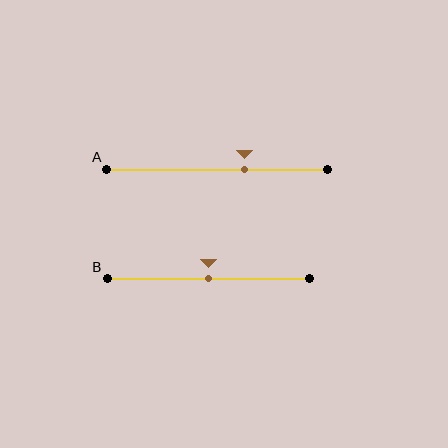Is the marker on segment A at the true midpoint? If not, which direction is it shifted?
No, the marker on segment A is shifted to the right by about 13% of the segment length.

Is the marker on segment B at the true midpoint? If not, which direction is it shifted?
Yes, the marker on segment B is at the true midpoint.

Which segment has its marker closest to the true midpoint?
Segment B has its marker closest to the true midpoint.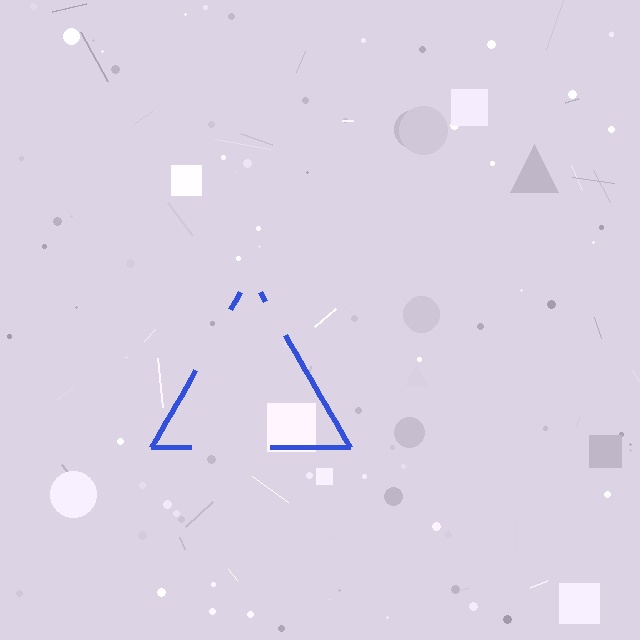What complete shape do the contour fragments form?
The contour fragments form a triangle.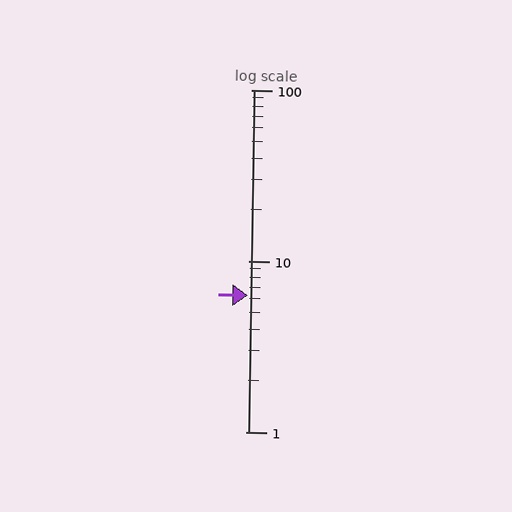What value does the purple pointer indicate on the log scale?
The pointer indicates approximately 6.3.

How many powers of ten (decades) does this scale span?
The scale spans 2 decades, from 1 to 100.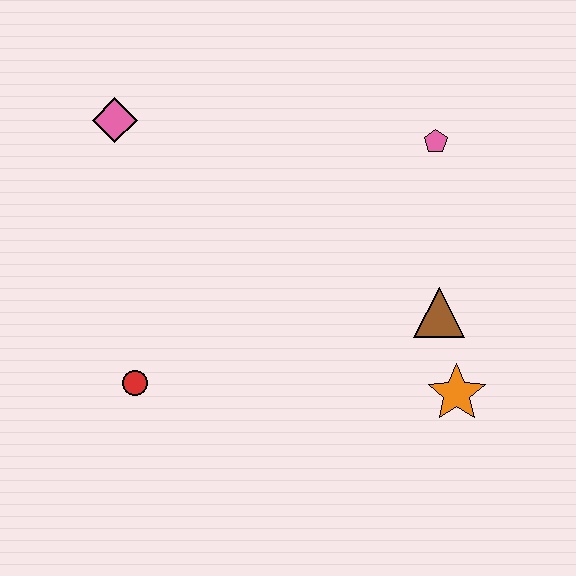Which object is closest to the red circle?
The pink diamond is closest to the red circle.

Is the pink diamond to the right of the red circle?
No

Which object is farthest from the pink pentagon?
The red circle is farthest from the pink pentagon.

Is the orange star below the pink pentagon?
Yes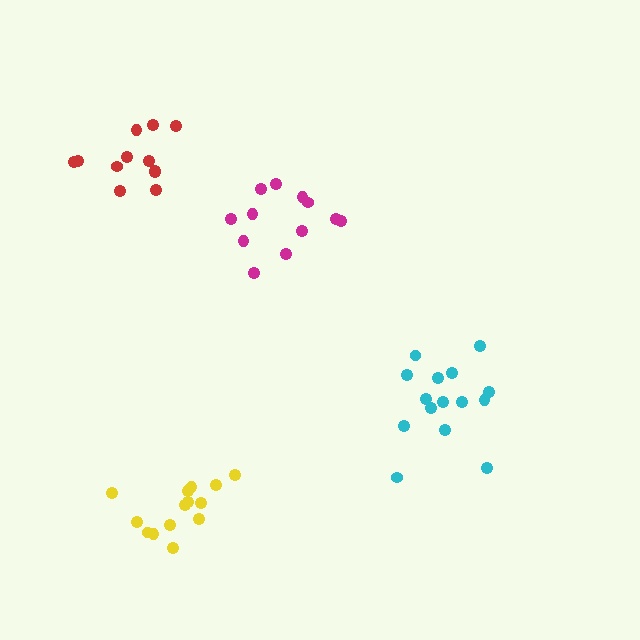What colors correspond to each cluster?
The clusters are colored: cyan, yellow, red, magenta.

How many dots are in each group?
Group 1: 15 dots, Group 2: 15 dots, Group 3: 12 dots, Group 4: 12 dots (54 total).